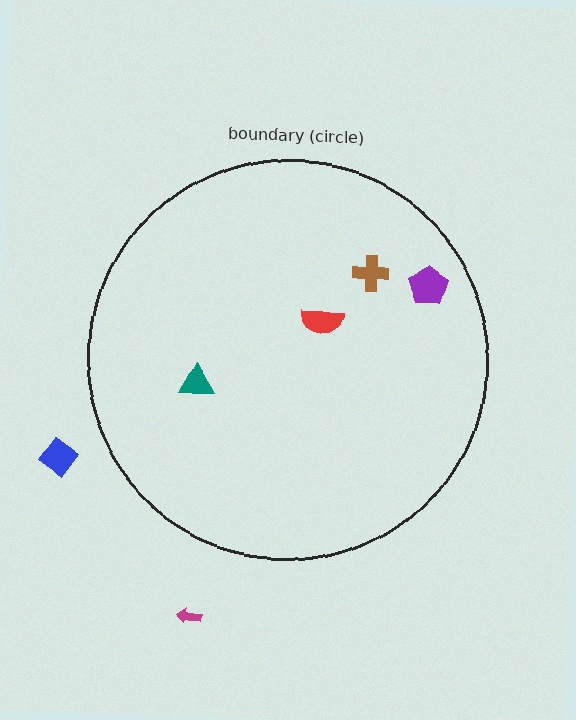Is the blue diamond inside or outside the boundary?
Outside.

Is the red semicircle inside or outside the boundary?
Inside.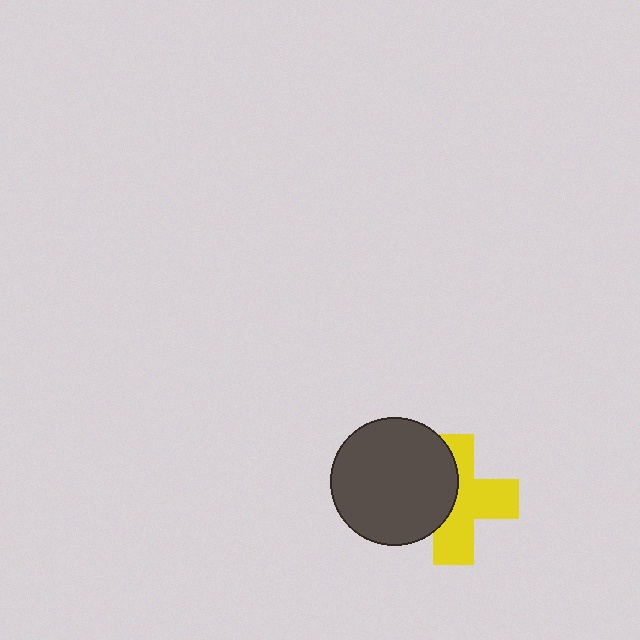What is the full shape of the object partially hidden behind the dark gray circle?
The partially hidden object is a yellow cross.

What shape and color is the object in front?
The object in front is a dark gray circle.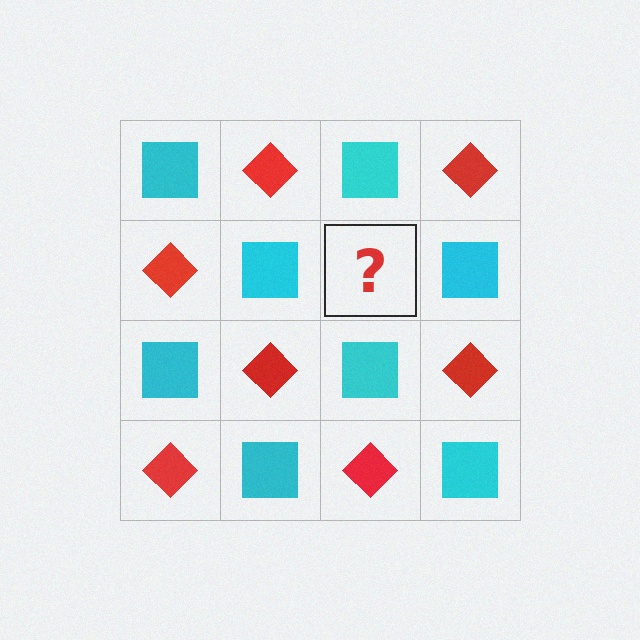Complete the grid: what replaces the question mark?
The question mark should be replaced with a red diamond.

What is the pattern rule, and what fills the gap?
The rule is that it alternates cyan square and red diamond in a checkerboard pattern. The gap should be filled with a red diamond.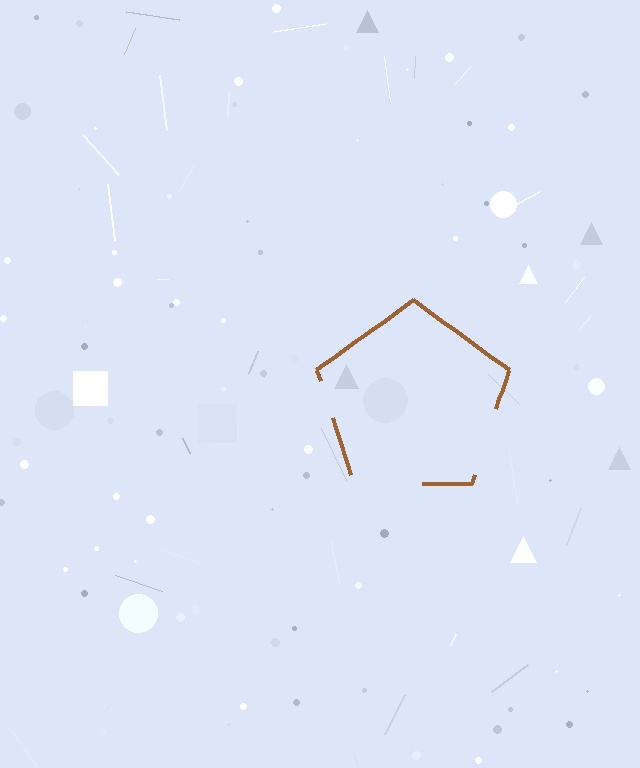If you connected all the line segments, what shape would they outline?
They would outline a pentagon.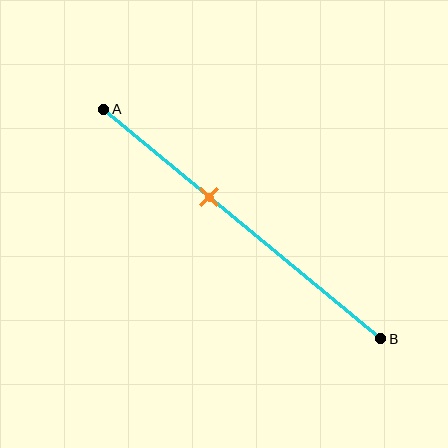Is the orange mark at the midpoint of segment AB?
No, the mark is at about 40% from A, not at the 50% midpoint.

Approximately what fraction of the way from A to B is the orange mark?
The orange mark is approximately 40% of the way from A to B.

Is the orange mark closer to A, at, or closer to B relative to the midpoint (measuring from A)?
The orange mark is closer to point A than the midpoint of segment AB.